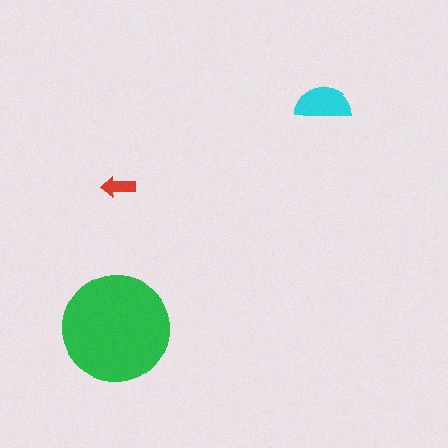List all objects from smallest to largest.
The red arrow, the cyan semicircle, the green circle.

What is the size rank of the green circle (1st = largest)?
1st.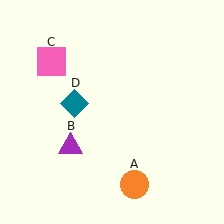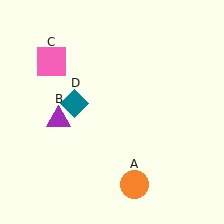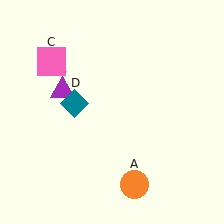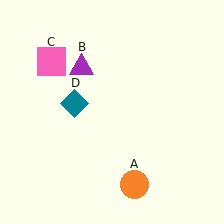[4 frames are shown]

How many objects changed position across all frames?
1 object changed position: purple triangle (object B).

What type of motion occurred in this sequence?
The purple triangle (object B) rotated clockwise around the center of the scene.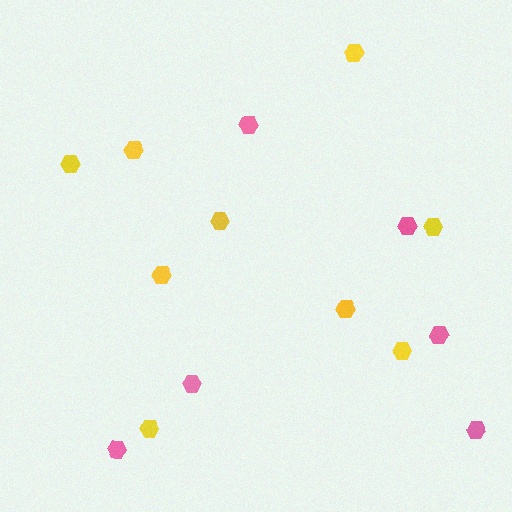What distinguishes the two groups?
There are 2 groups: one group of pink hexagons (6) and one group of yellow hexagons (9).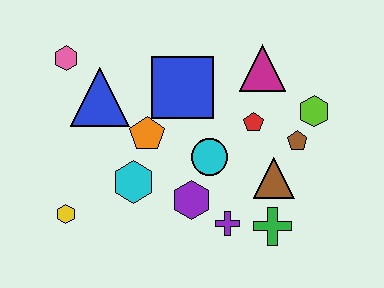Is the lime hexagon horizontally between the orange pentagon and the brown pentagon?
No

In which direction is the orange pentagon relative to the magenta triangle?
The orange pentagon is to the left of the magenta triangle.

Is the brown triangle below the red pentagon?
Yes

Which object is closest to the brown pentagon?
The lime hexagon is closest to the brown pentagon.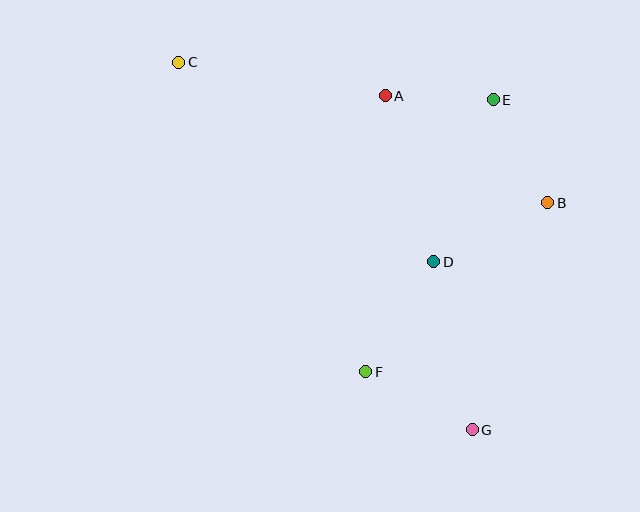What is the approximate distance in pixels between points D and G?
The distance between D and G is approximately 172 pixels.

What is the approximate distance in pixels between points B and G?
The distance between B and G is approximately 240 pixels.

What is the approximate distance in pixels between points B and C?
The distance between B and C is approximately 395 pixels.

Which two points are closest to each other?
Points A and E are closest to each other.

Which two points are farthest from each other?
Points C and G are farthest from each other.